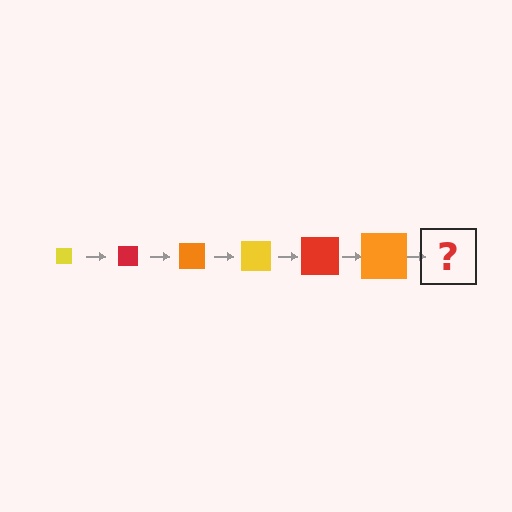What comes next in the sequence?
The next element should be a yellow square, larger than the previous one.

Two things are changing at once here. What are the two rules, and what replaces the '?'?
The two rules are that the square grows larger each step and the color cycles through yellow, red, and orange. The '?' should be a yellow square, larger than the previous one.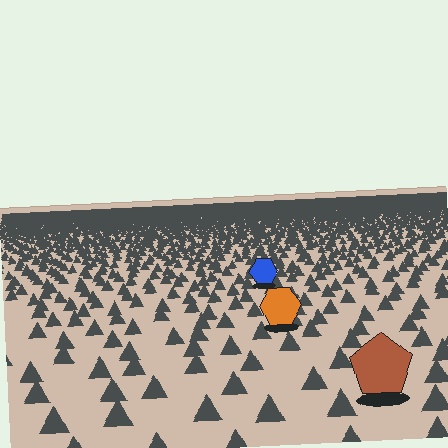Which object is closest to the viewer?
The brown pentagon is closest. The texture marks near it are larger and more spread out.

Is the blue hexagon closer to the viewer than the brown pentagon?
No. The brown pentagon is closer — you can tell from the texture gradient: the ground texture is coarser near it.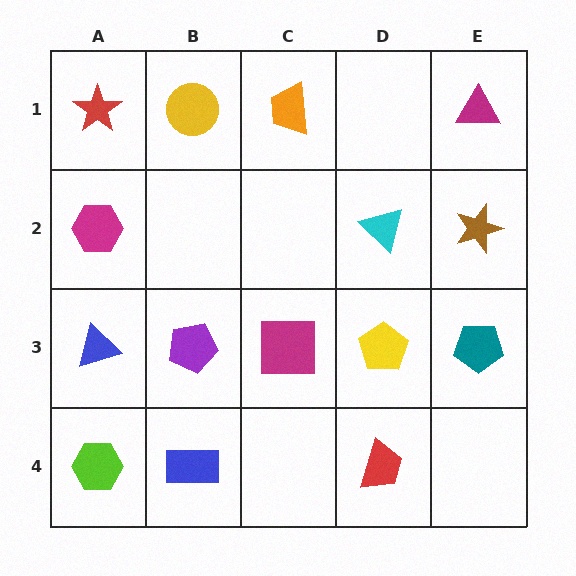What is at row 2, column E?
A brown star.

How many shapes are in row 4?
3 shapes.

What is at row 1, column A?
A red star.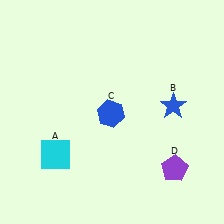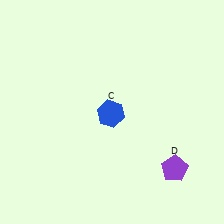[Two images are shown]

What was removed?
The cyan square (A), the blue star (B) were removed in Image 2.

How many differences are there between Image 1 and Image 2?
There are 2 differences between the two images.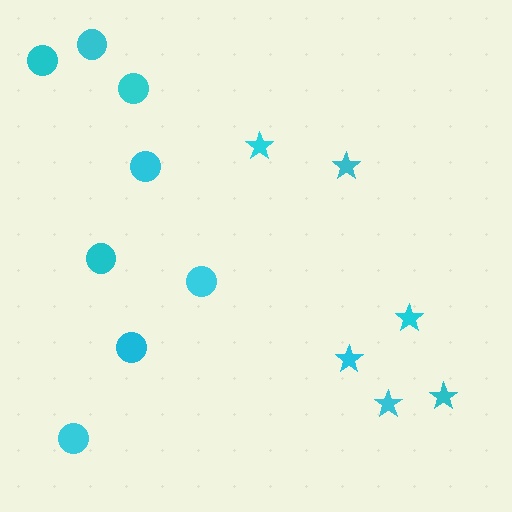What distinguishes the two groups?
There are 2 groups: one group of circles (8) and one group of stars (6).